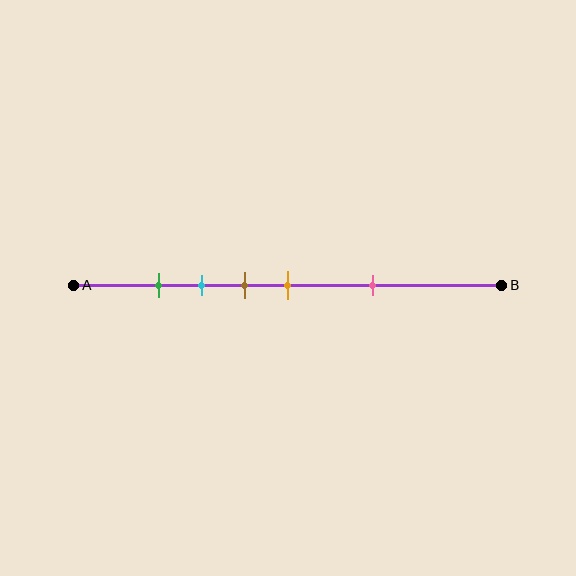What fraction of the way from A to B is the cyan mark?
The cyan mark is approximately 30% (0.3) of the way from A to B.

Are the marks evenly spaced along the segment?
No, the marks are not evenly spaced.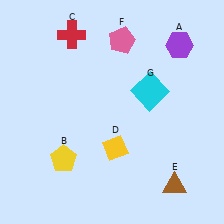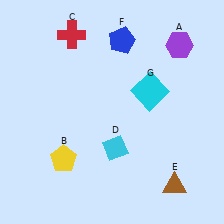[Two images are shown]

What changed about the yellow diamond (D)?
In Image 1, D is yellow. In Image 2, it changed to cyan.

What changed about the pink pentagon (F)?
In Image 1, F is pink. In Image 2, it changed to blue.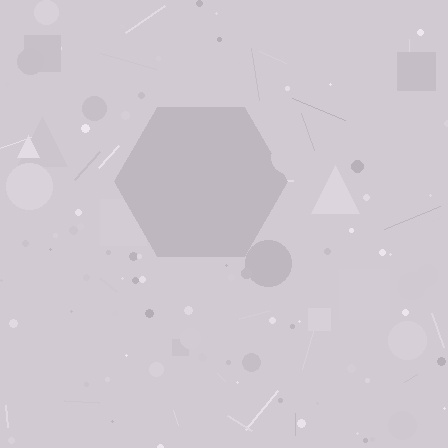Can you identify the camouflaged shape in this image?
The camouflaged shape is a hexagon.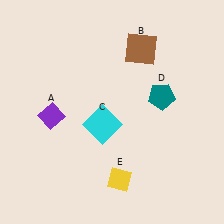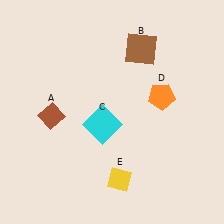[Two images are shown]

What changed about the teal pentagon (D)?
In Image 1, D is teal. In Image 2, it changed to orange.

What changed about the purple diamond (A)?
In Image 1, A is purple. In Image 2, it changed to brown.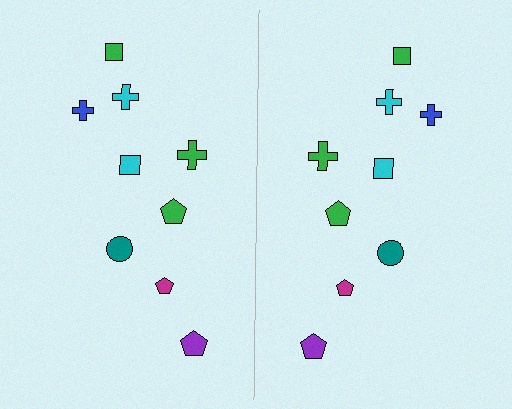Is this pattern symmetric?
Yes, this pattern has bilateral (reflection) symmetry.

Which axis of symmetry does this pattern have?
The pattern has a vertical axis of symmetry running through the center of the image.